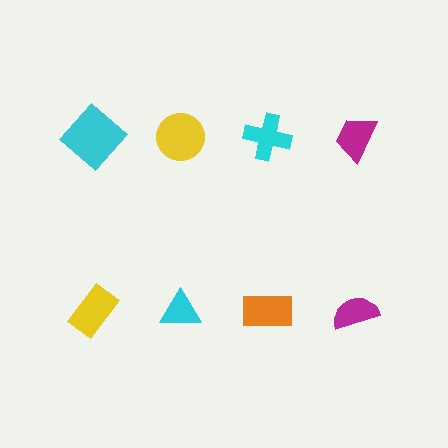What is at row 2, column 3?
An orange rectangle.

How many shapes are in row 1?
4 shapes.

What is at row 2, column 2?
A cyan triangle.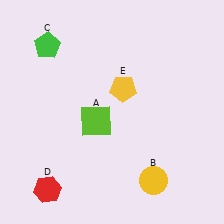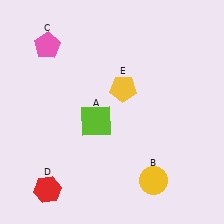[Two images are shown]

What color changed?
The pentagon (C) changed from green in Image 1 to pink in Image 2.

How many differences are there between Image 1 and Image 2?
There is 1 difference between the two images.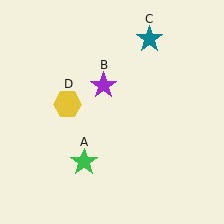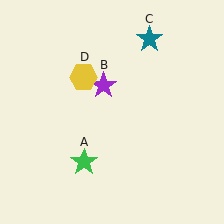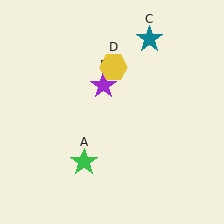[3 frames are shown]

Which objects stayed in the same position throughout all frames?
Green star (object A) and purple star (object B) and teal star (object C) remained stationary.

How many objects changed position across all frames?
1 object changed position: yellow hexagon (object D).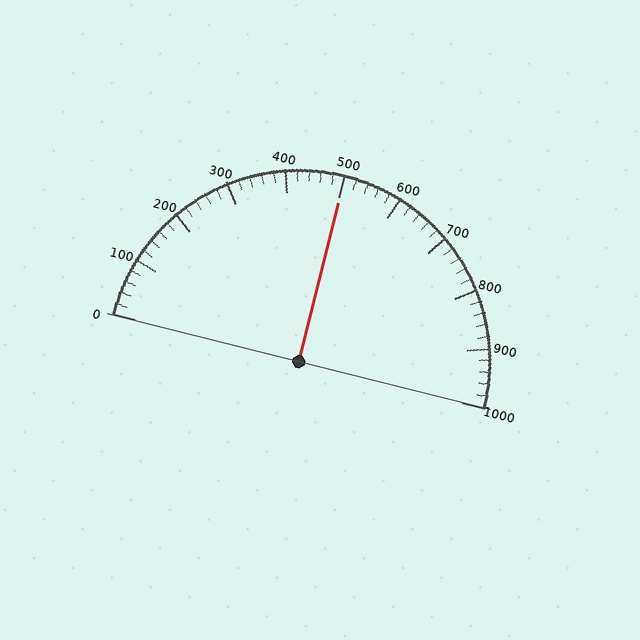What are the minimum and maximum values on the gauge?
The gauge ranges from 0 to 1000.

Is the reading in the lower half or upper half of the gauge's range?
The reading is in the upper half of the range (0 to 1000).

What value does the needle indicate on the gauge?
The needle indicates approximately 500.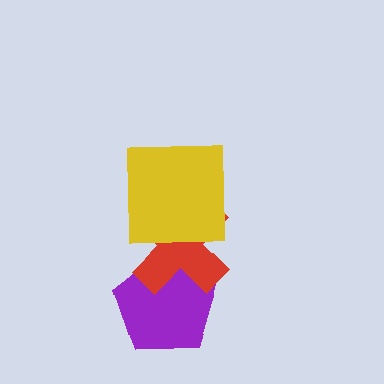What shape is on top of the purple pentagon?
The red cross is on top of the purple pentagon.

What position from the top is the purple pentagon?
The purple pentagon is 3rd from the top.